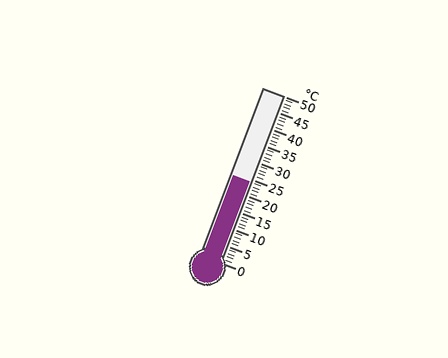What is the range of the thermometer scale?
The thermometer scale ranges from 0°C to 50°C.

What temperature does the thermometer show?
The thermometer shows approximately 24°C.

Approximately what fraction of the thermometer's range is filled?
The thermometer is filled to approximately 50% of its range.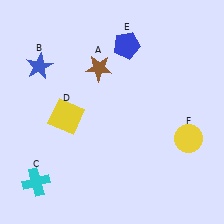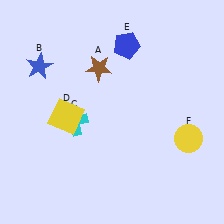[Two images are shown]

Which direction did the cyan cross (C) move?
The cyan cross (C) moved up.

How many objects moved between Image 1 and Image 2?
1 object moved between the two images.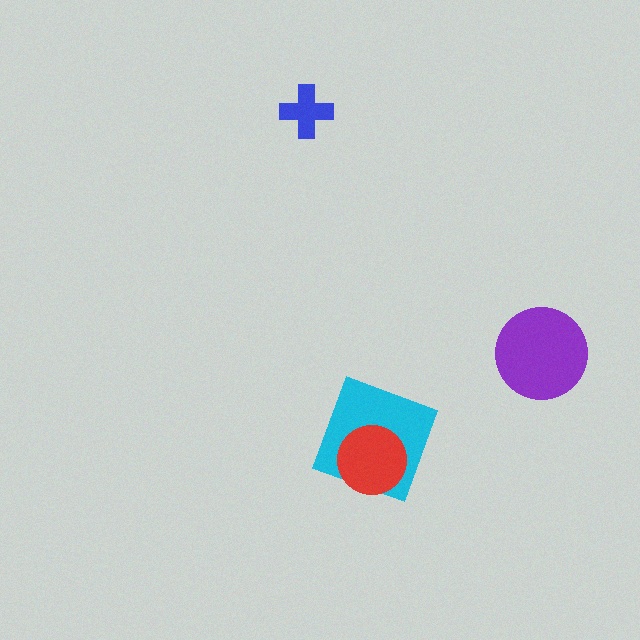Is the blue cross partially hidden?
No, no other shape covers it.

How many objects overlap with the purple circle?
0 objects overlap with the purple circle.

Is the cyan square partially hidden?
Yes, it is partially covered by another shape.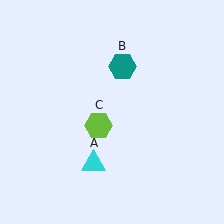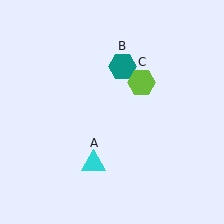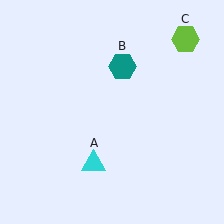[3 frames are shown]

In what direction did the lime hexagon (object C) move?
The lime hexagon (object C) moved up and to the right.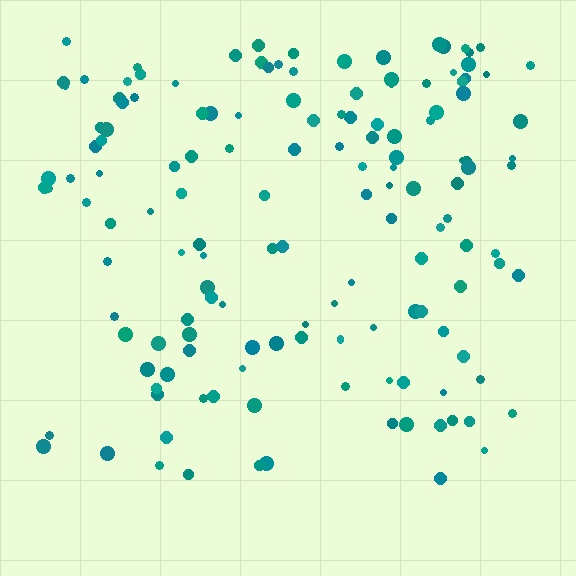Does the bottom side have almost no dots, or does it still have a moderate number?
Still a moderate number, just noticeably fewer than the top.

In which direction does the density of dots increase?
From bottom to top, with the top side densest.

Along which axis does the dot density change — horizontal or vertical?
Vertical.